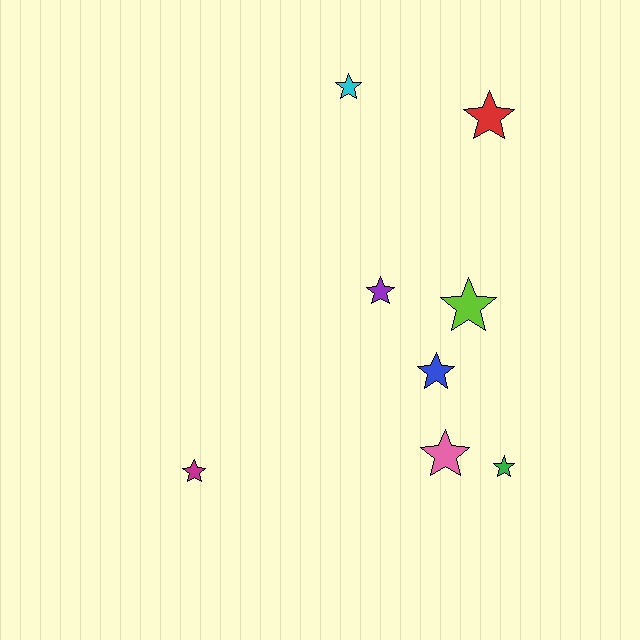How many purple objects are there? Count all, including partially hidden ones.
There is 1 purple object.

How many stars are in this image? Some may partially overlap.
There are 8 stars.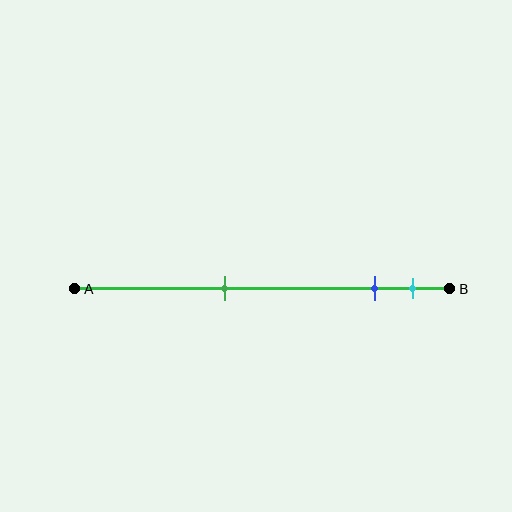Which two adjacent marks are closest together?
The blue and cyan marks are the closest adjacent pair.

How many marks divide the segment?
There are 3 marks dividing the segment.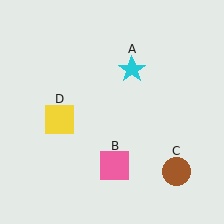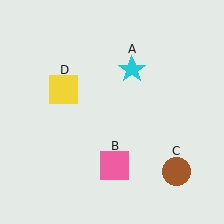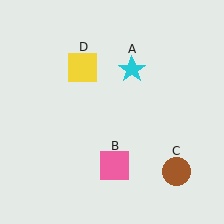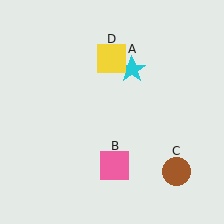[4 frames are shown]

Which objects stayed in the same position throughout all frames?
Cyan star (object A) and pink square (object B) and brown circle (object C) remained stationary.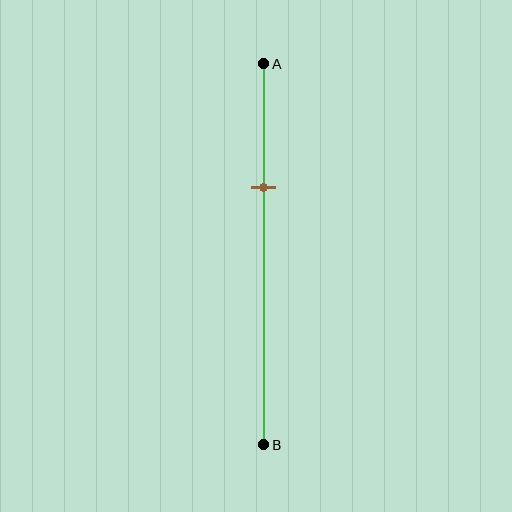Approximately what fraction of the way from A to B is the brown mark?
The brown mark is approximately 30% of the way from A to B.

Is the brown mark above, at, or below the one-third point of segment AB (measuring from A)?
The brown mark is approximately at the one-third point of segment AB.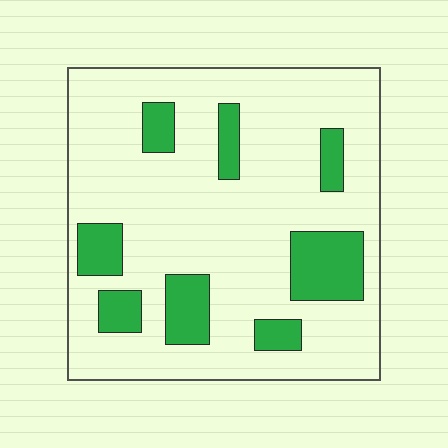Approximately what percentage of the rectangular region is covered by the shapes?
Approximately 20%.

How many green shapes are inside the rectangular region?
8.